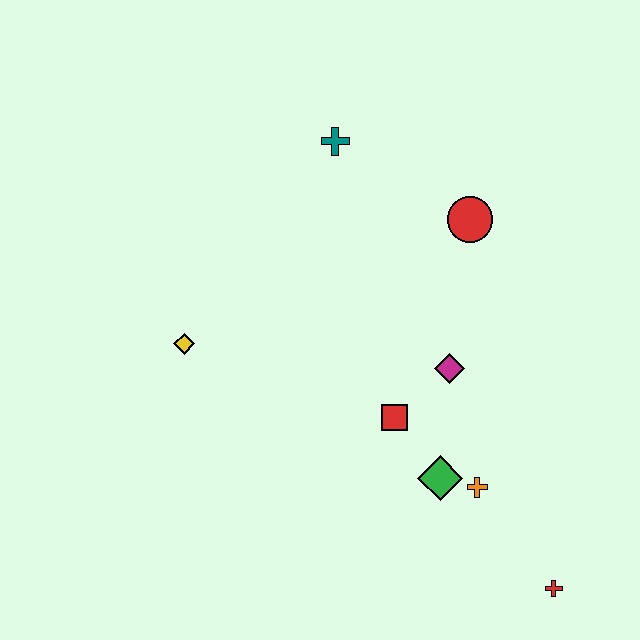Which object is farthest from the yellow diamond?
The red cross is farthest from the yellow diamond.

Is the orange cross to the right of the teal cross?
Yes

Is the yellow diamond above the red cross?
Yes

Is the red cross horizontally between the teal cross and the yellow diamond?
No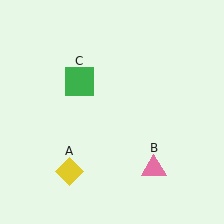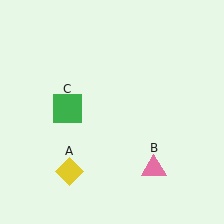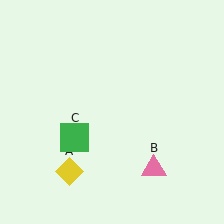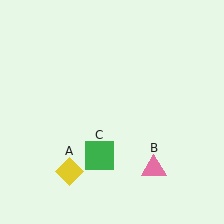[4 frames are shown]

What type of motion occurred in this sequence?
The green square (object C) rotated counterclockwise around the center of the scene.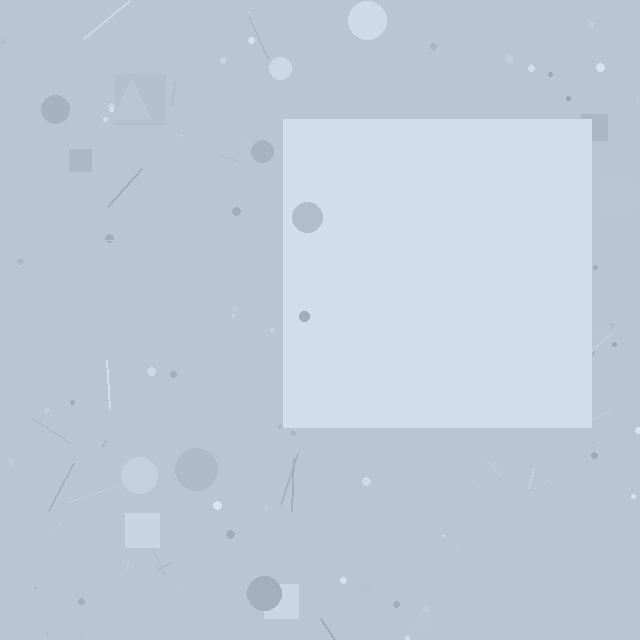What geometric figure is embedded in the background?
A square is embedded in the background.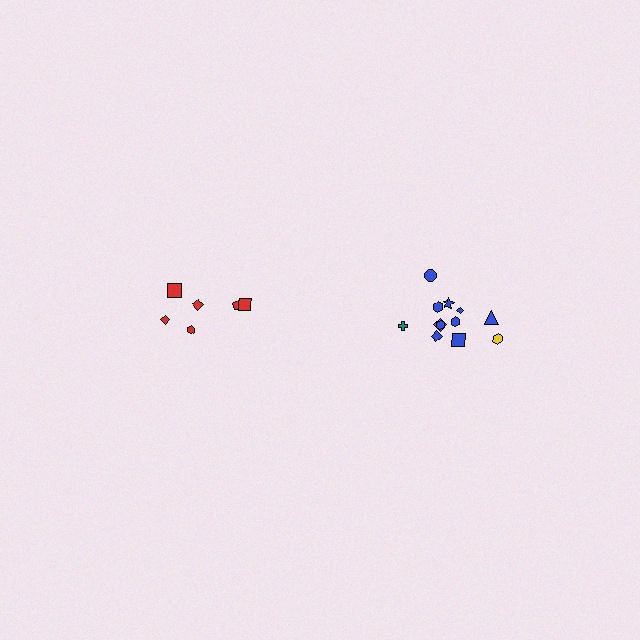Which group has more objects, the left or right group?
The right group.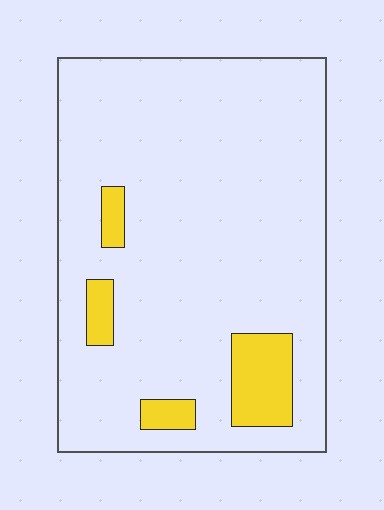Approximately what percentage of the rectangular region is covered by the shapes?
Approximately 10%.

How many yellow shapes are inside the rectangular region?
4.